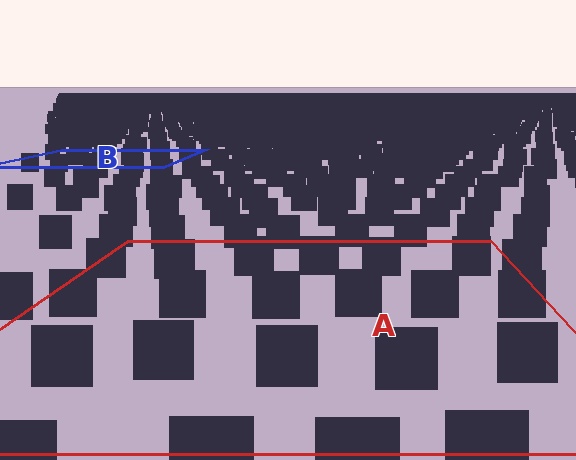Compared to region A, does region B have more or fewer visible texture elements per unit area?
Region B has more texture elements per unit area — they are packed more densely because it is farther away.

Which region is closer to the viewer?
Region A is closer. The texture elements there are larger and more spread out.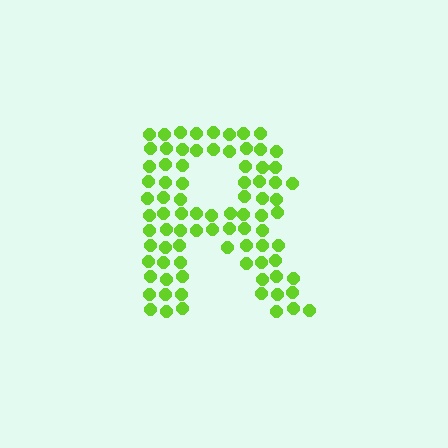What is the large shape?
The large shape is the letter R.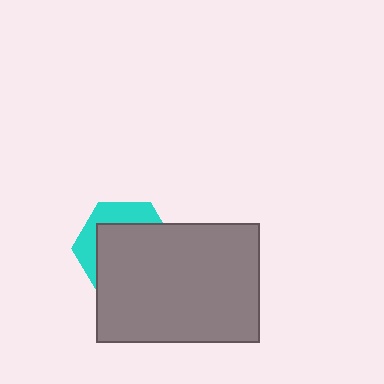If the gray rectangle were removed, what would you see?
You would see the complete cyan hexagon.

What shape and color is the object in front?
The object in front is a gray rectangle.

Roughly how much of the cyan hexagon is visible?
A small part of it is visible (roughly 32%).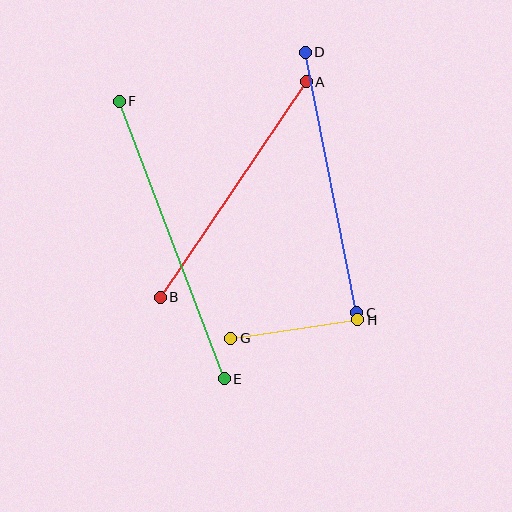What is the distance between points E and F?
The distance is approximately 297 pixels.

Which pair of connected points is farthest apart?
Points E and F are farthest apart.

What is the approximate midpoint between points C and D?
The midpoint is at approximately (331, 183) pixels.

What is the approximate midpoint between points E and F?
The midpoint is at approximately (172, 240) pixels.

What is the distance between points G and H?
The distance is approximately 128 pixels.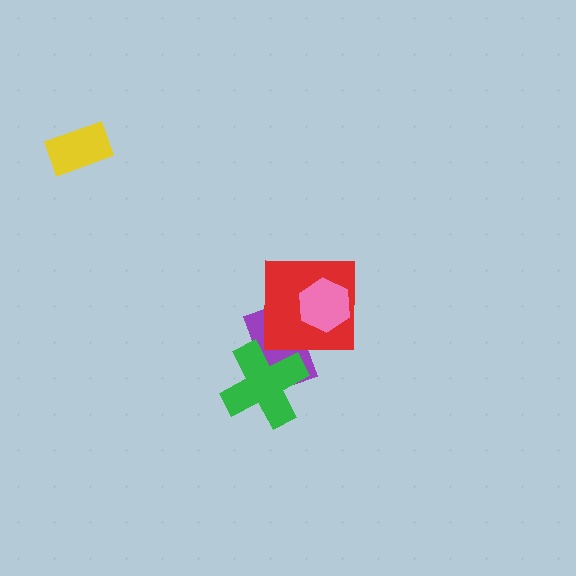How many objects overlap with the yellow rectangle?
0 objects overlap with the yellow rectangle.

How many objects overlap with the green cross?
1 object overlaps with the green cross.